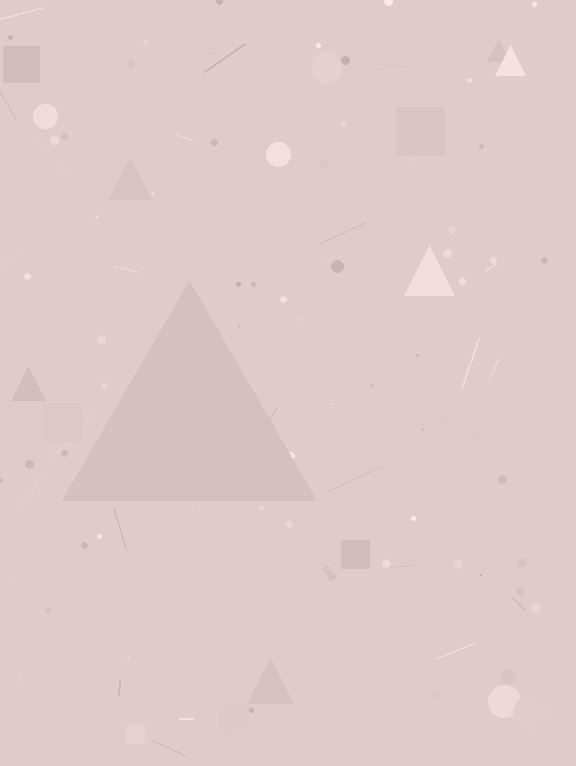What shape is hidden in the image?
A triangle is hidden in the image.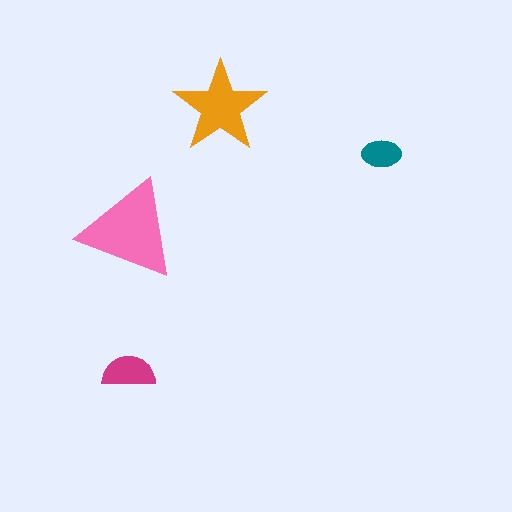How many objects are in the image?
There are 4 objects in the image.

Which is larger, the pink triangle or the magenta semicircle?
The pink triangle.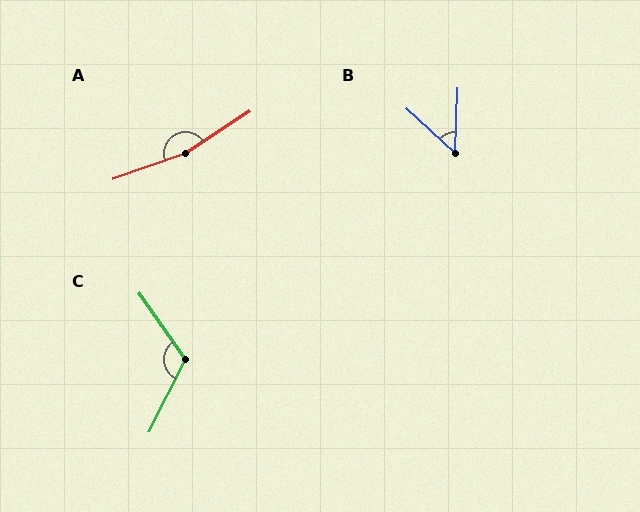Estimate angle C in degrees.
Approximately 118 degrees.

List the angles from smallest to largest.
B (49°), C (118°), A (166°).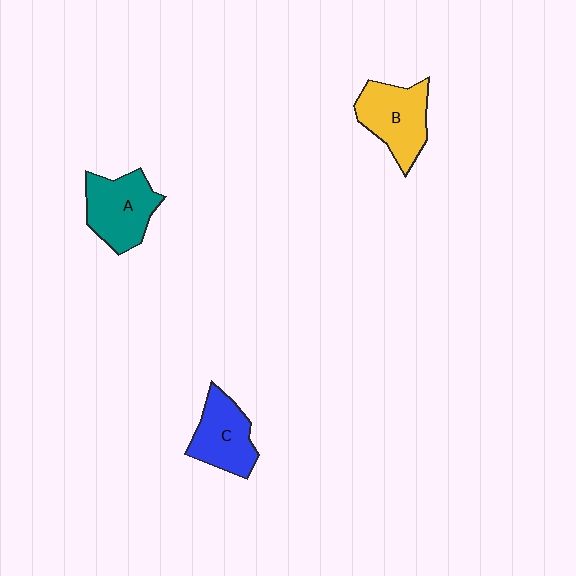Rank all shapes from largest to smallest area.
From largest to smallest: A (teal), B (yellow), C (blue).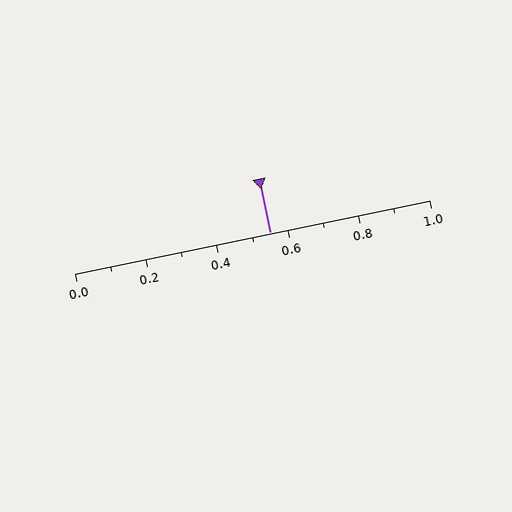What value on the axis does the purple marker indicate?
The marker indicates approximately 0.55.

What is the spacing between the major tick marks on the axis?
The major ticks are spaced 0.2 apart.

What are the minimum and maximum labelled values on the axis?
The axis runs from 0.0 to 1.0.